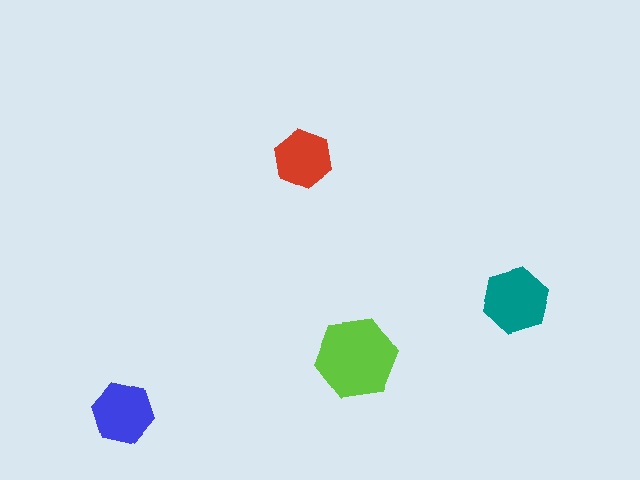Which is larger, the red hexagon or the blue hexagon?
The blue one.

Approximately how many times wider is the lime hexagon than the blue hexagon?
About 1.5 times wider.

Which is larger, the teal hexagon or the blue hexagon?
The teal one.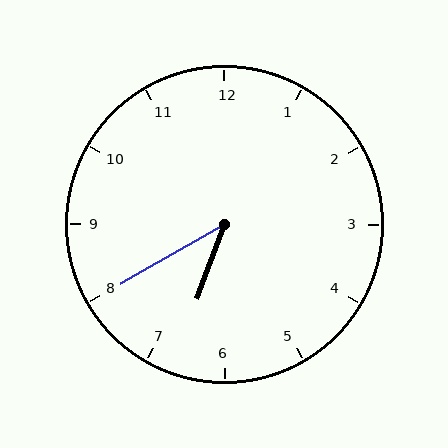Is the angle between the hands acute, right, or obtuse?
It is acute.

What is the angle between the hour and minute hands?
Approximately 40 degrees.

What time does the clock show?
6:40.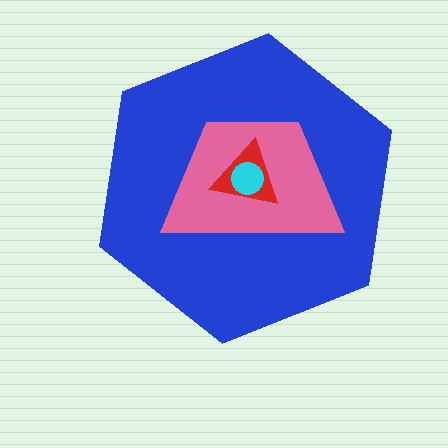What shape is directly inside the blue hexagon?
The pink trapezoid.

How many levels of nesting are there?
4.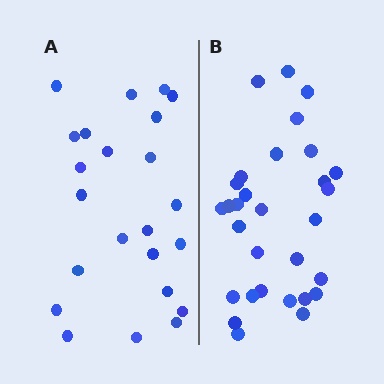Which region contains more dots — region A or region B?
Region B (the right region) has more dots.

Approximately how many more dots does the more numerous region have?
Region B has roughly 8 or so more dots than region A.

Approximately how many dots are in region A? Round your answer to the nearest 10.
About 20 dots. (The exact count is 23, which rounds to 20.)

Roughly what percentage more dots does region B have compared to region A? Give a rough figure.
About 30% more.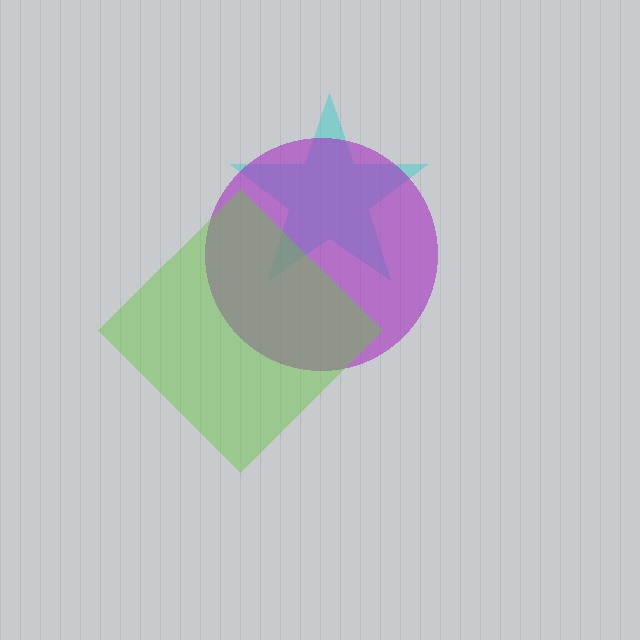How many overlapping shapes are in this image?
There are 3 overlapping shapes in the image.